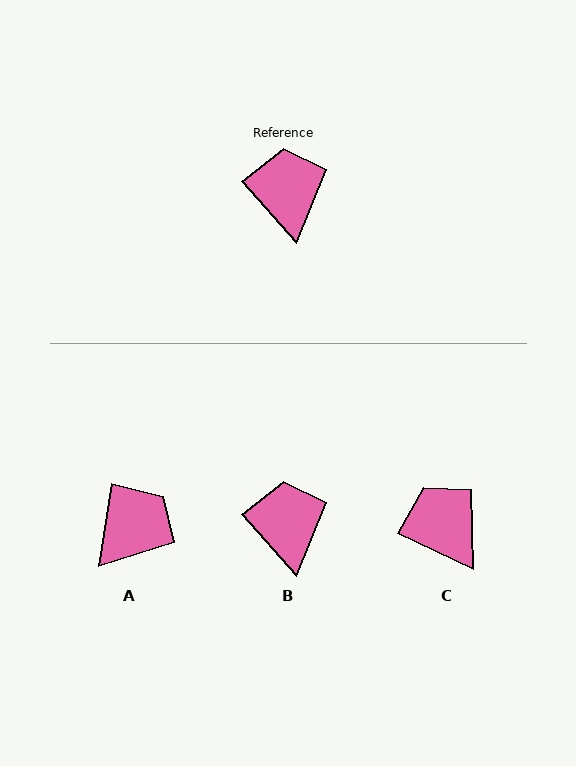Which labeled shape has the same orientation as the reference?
B.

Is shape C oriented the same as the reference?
No, it is off by about 23 degrees.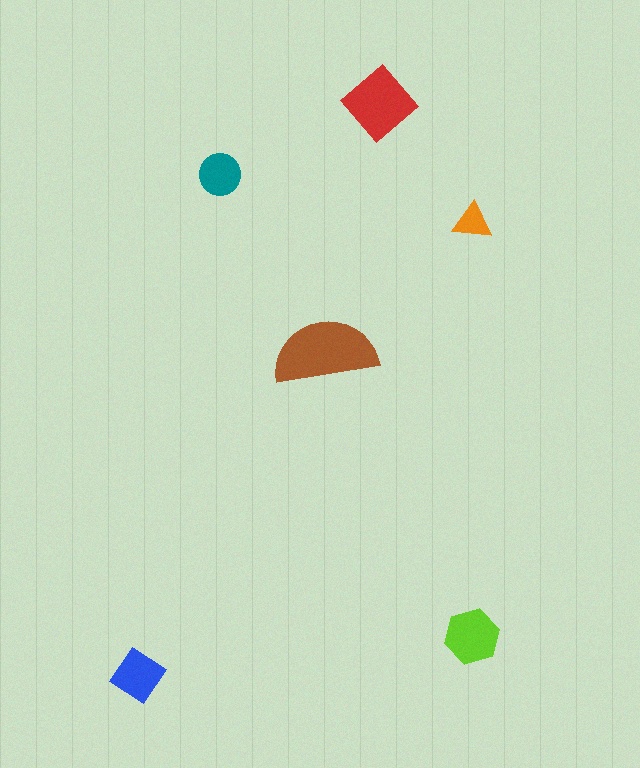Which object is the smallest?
The orange triangle.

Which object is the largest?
The brown semicircle.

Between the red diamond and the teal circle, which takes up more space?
The red diamond.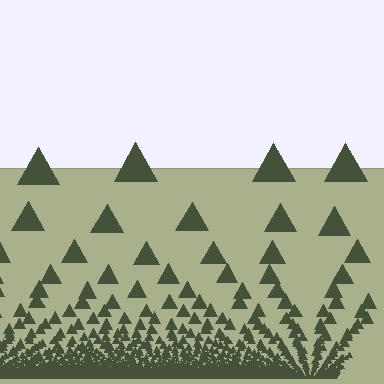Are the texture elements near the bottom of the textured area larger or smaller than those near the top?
Smaller. The gradient is inverted — elements near the bottom are smaller and denser.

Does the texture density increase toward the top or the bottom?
Density increases toward the bottom.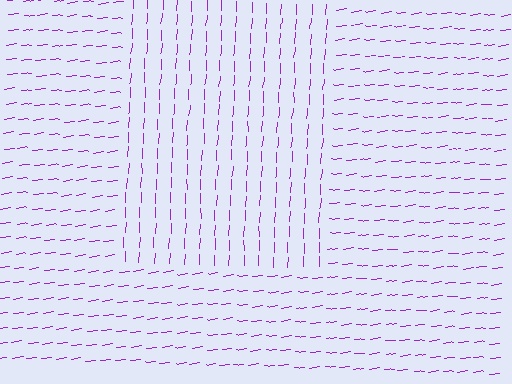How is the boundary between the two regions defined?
The boundary is defined purely by a change in line orientation (approximately 80 degrees difference). All lines are the same color and thickness.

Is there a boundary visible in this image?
Yes, there is a texture boundary formed by a change in line orientation.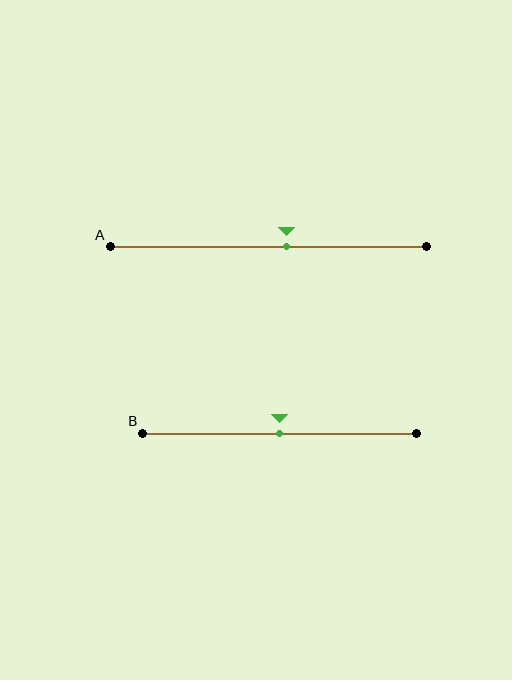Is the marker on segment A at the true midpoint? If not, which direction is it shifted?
No, the marker on segment A is shifted to the right by about 6% of the segment length.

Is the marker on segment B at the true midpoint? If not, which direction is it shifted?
Yes, the marker on segment B is at the true midpoint.